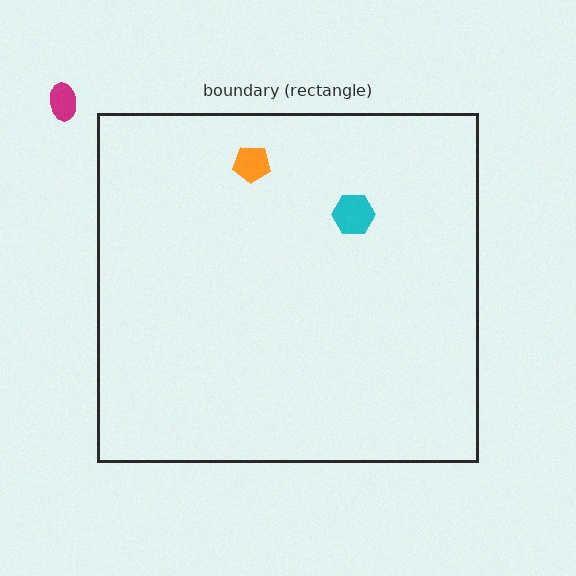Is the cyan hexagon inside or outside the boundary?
Inside.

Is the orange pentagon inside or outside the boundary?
Inside.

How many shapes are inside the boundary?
2 inside, 1 outside.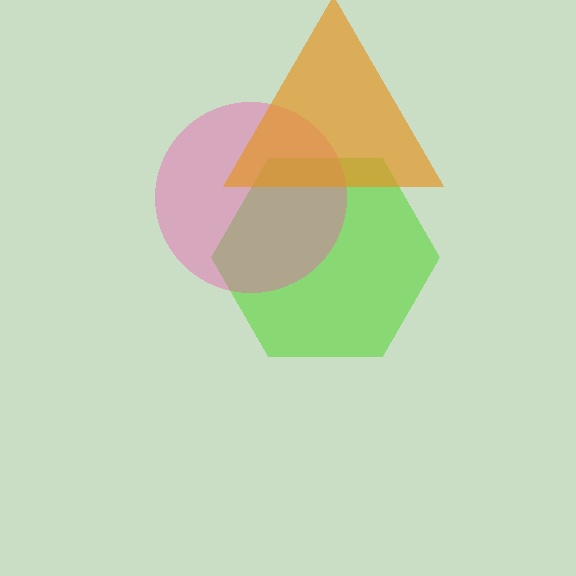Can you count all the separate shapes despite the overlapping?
Yes, there are 3 separate shapes.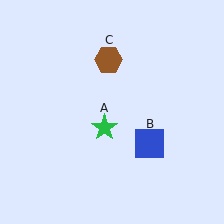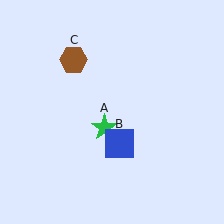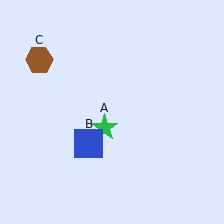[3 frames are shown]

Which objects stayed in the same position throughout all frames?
Green star (object A) remained stationary.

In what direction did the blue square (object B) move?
The blue square (object B) moved left.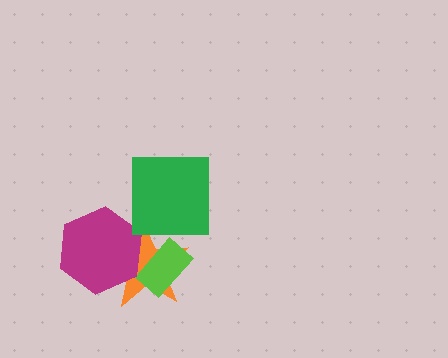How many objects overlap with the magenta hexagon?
1 object overlaps with the magenta hexagon.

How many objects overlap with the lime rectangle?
1 object overlaps with the lime rectangle.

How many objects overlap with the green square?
1 object overlaps with the green square.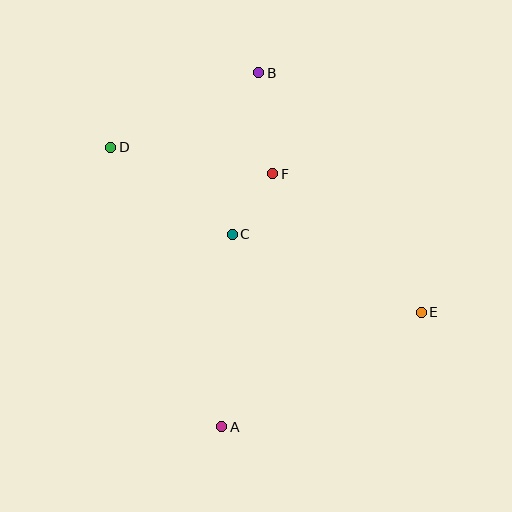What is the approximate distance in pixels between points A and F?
The distance between A and F is approximately 258 pixels.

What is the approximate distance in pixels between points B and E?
The distance between B and E is approximately 289 pixels.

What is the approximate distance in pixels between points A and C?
The distance between A and C is approximately 193 pixels.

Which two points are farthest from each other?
Points A and B are farthest from each other.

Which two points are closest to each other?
Points C and F are closest to each other.